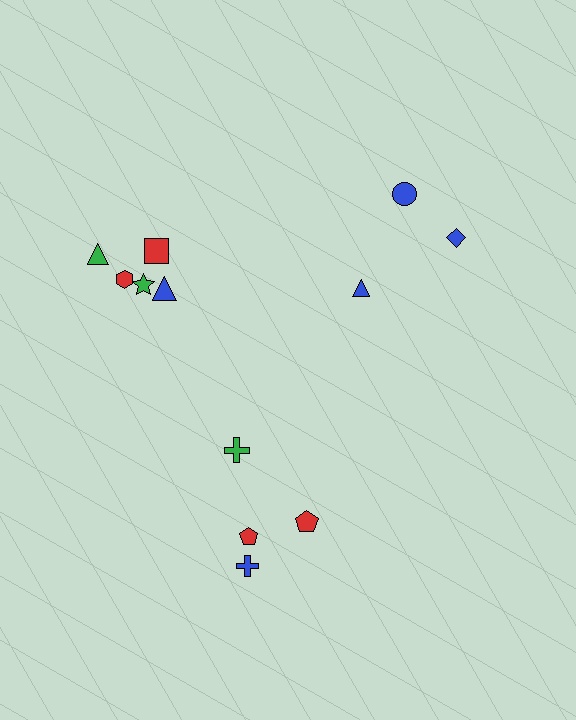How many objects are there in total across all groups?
There are 12 objects.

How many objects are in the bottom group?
There are 4 objects.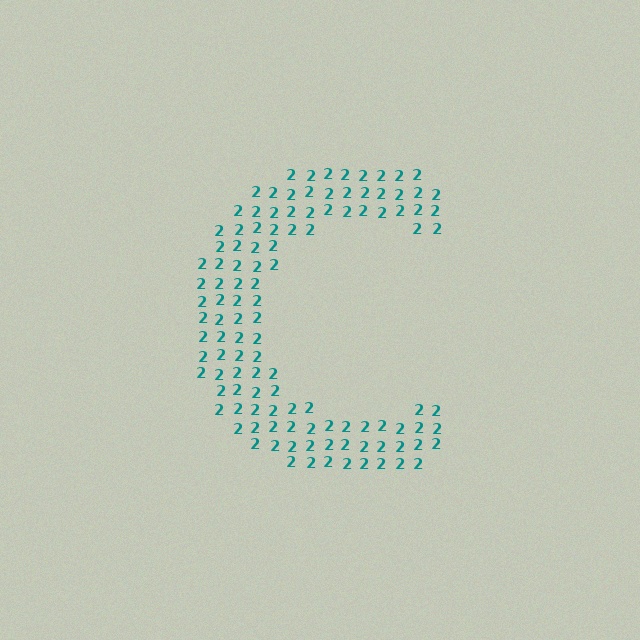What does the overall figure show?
The overall figure shows the letter C.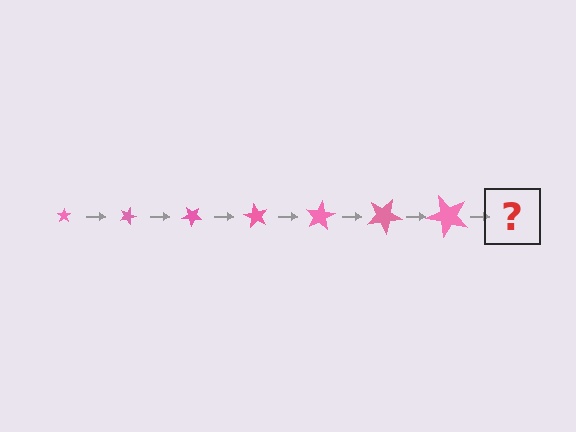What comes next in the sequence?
The next element should be a star, larger than the previous one and rotated 140 degrees from the start.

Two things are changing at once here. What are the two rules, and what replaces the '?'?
The two rules are that the star grows larger each step and it rotates 20 degrees each step. The '?' should be a star, larger than the previous one and rotated 140 degrees from the start.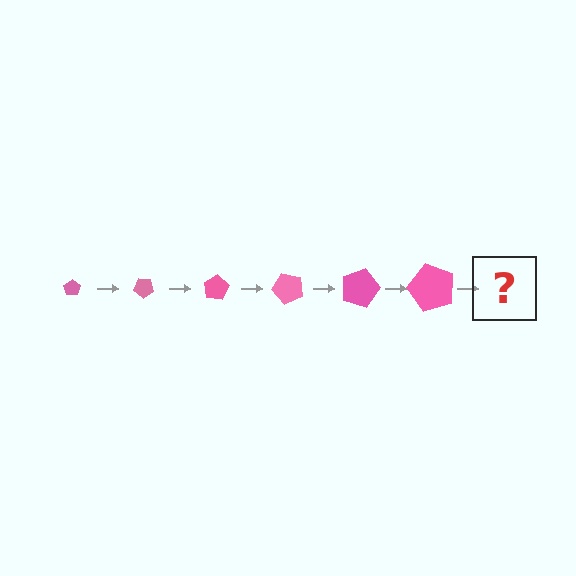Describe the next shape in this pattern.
It should be a pentagon, larger than the previous one and rotated 240 degrees from the start.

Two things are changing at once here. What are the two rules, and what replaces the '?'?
The two rules are that the pentagon grows larger each step and it rotates 40 degrees each step. The '?' should be a pentagon, larger than the previous one and rotated 240 degrees from the start.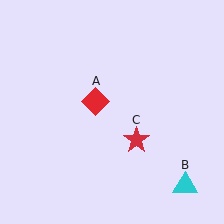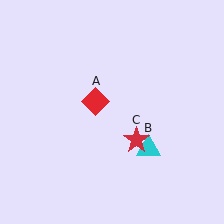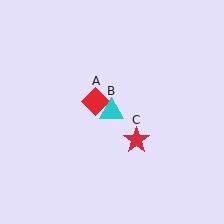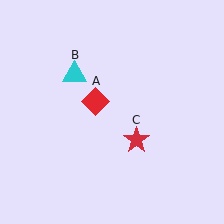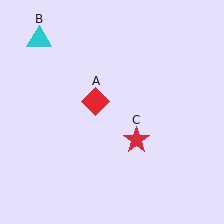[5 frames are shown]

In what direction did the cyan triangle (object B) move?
The cyan triangle (object B) moved up and to the left.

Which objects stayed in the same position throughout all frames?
Red diamond (object A) and red star (object C) remained stationary.